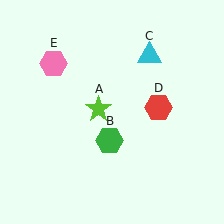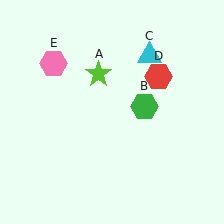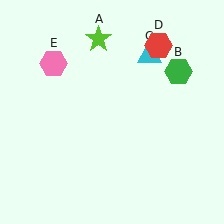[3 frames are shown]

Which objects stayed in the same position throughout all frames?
Cyan triangle (object C) and pink hexagon (object E) remained stationary.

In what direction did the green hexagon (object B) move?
The green hexagon (object B) moved up and to the right.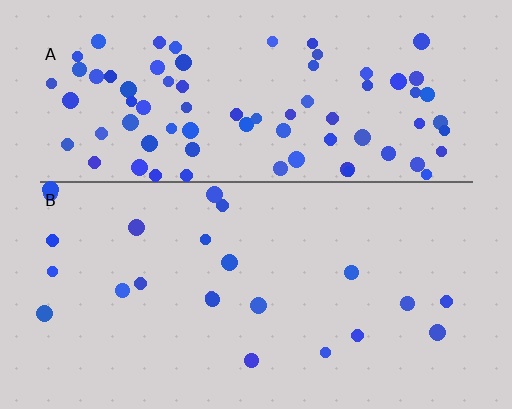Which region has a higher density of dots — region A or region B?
A (the top).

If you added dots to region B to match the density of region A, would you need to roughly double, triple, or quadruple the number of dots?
Approximately quadruple.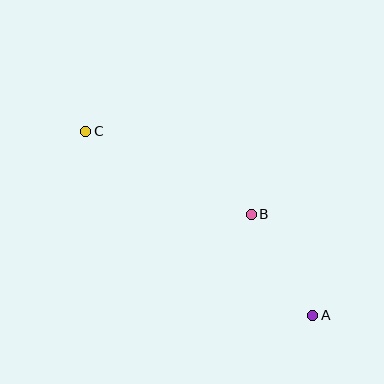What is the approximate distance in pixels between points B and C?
The distance between B and C is approximately 185 pixels.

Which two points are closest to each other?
Points A and B are closest to each other.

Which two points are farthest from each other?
Points A and C are farthest from each other.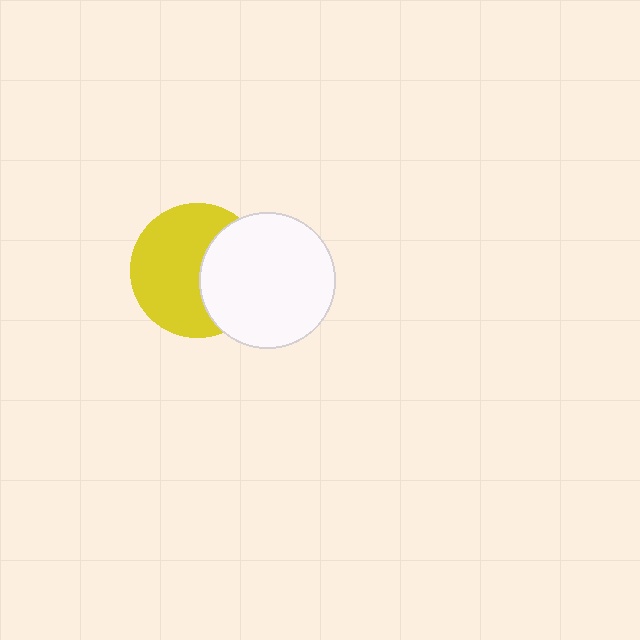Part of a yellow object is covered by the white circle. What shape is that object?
It is a circle.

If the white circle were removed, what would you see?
You would see the complete yellow circle.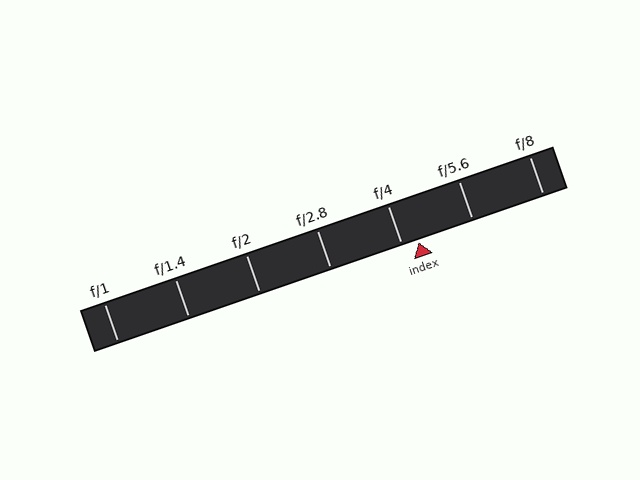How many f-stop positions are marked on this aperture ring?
There are 7 f-stop positions marked.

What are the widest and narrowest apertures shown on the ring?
The widest aperture shown is f/1 and the narrowest is f/8.